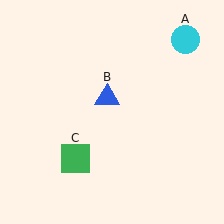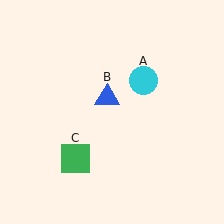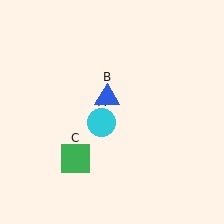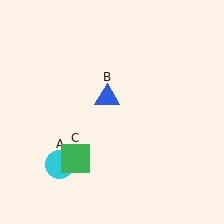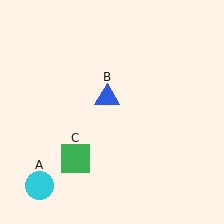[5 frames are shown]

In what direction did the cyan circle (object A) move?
The cyan circle (object A) moved down and to the left.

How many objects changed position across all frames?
1 object changed position: cyan circle (object A).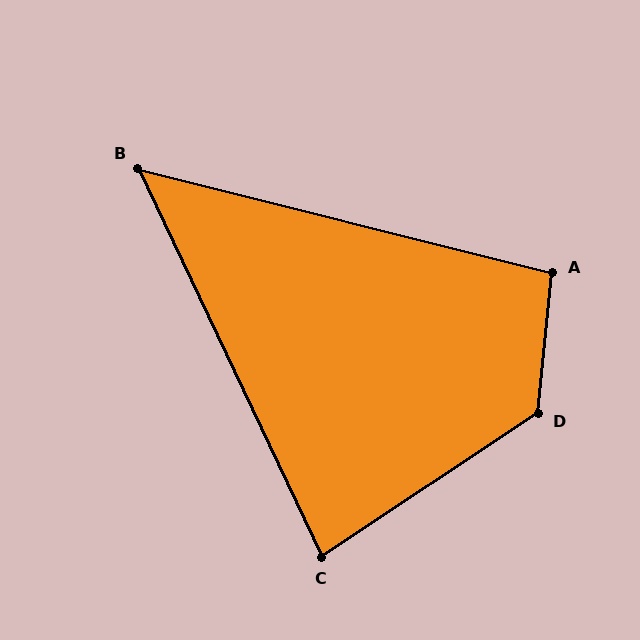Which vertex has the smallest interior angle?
B, at approximately 51 degrees.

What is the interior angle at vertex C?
Approximately 82 degrees (acute).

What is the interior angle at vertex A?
Approximately 98 degrees (obtuse).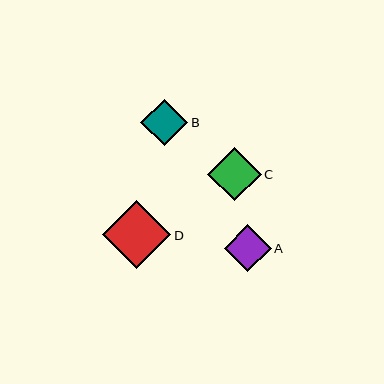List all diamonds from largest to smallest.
From largest to smallest: D, C, B, A.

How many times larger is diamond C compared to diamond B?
Diamond C is approximately 1.1 times the size of diamond B.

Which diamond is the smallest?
Diamond A is the smallest with a size of approximately 47 pixels.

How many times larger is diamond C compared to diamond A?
Diamond C is approximately 1.2 times the size of diamond A.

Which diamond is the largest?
Diamond D is the largest with a size of approximately 68 pixels.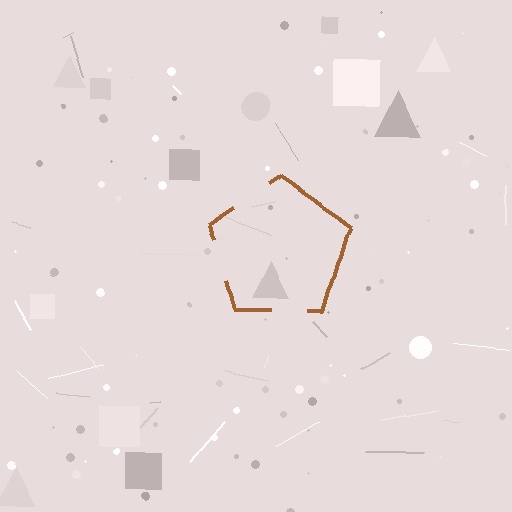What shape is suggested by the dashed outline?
The dashed outline suggests a pentagon.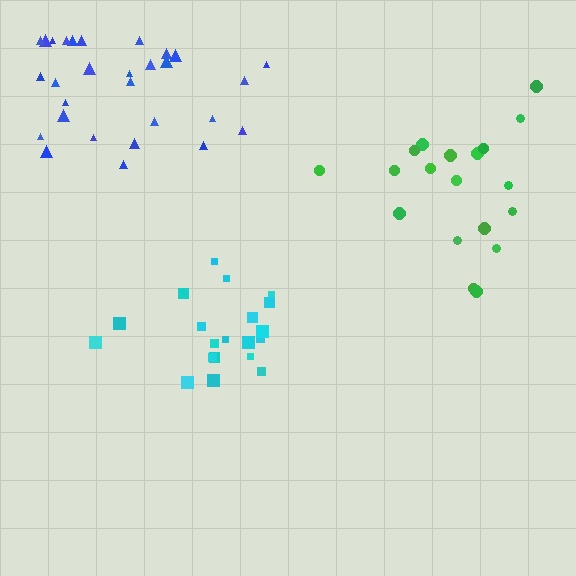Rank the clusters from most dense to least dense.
cyan, blue, green.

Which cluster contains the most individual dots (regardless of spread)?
Blue (29).